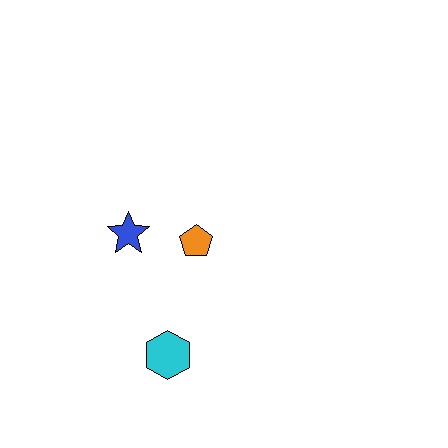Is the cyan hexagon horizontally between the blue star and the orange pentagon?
Yes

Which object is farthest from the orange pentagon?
The cyan hexagon is farthest from the orange pentagon.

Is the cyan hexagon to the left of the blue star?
No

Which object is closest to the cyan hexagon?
The orange pentagon is closest to the cyan hexagon.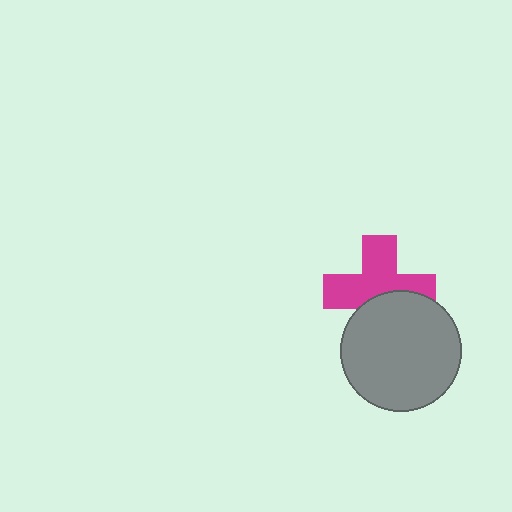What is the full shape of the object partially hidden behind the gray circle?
The partially hidden object is a magenta cross.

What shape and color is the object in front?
The object in front is a gray circle.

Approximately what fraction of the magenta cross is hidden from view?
Roughly 37% of the magenta cross is hidden behind the gray circle.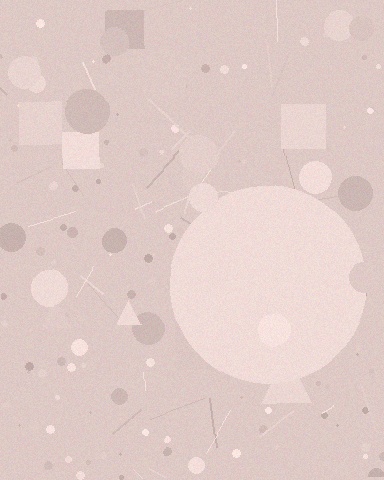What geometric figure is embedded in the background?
A circle is embedded in the background.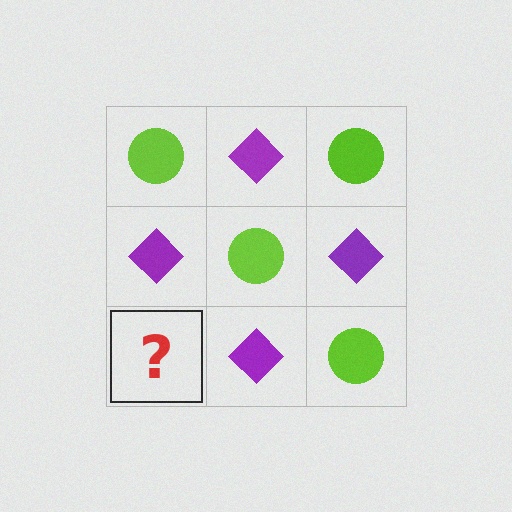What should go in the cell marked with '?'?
The missing cell should contain a lime circle.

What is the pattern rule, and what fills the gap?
The rule is that it alternates lime circle and purple diamond in a checkerboard pattern. The gap should be filled with a lime circle.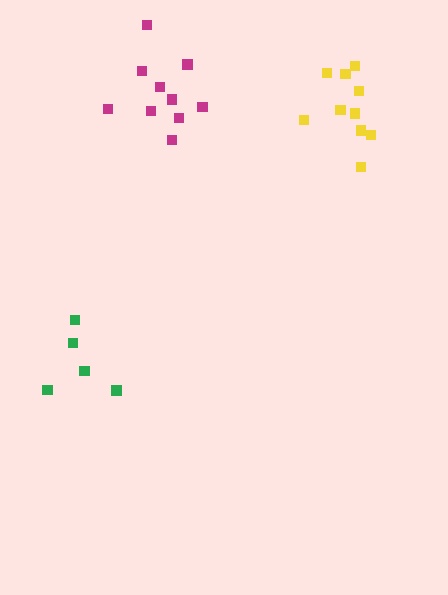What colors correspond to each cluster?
The clusters are colored: yellow, magenta, green.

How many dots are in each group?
Group 1: 10 dots, Group 2: 10 dots, Group 3: 5 dots (25 total).